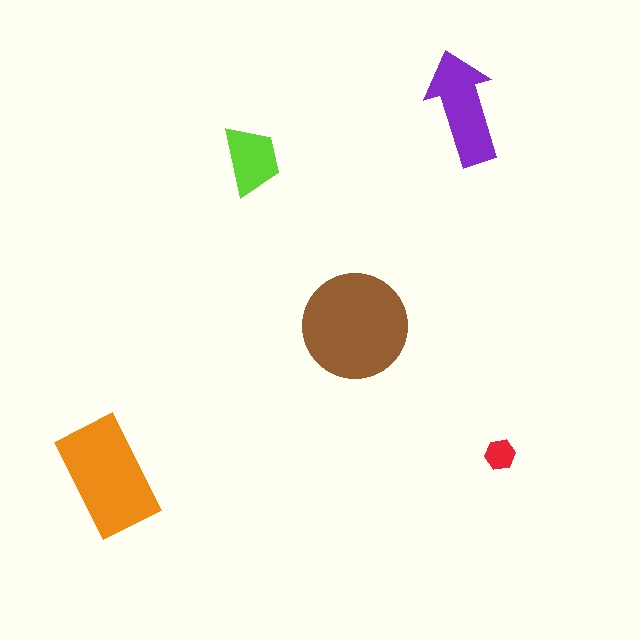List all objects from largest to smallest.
The brown circle, the orange rectangle, the purple arrow, the lime trapezoid, the red hexagon.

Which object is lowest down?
The orange rectangle is bottommost.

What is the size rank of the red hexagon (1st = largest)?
5th.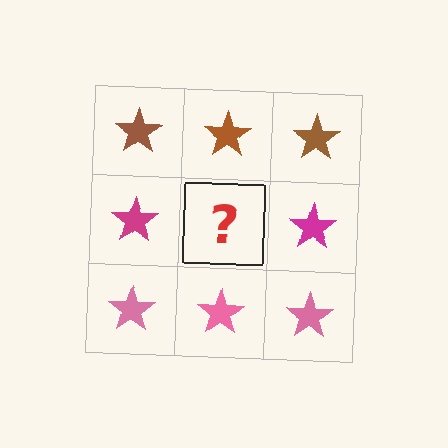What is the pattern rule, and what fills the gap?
The rule is that each row has a consistent color. The gap should be filled with a magenta star.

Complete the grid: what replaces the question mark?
The question mark should be replaced with a magenta star.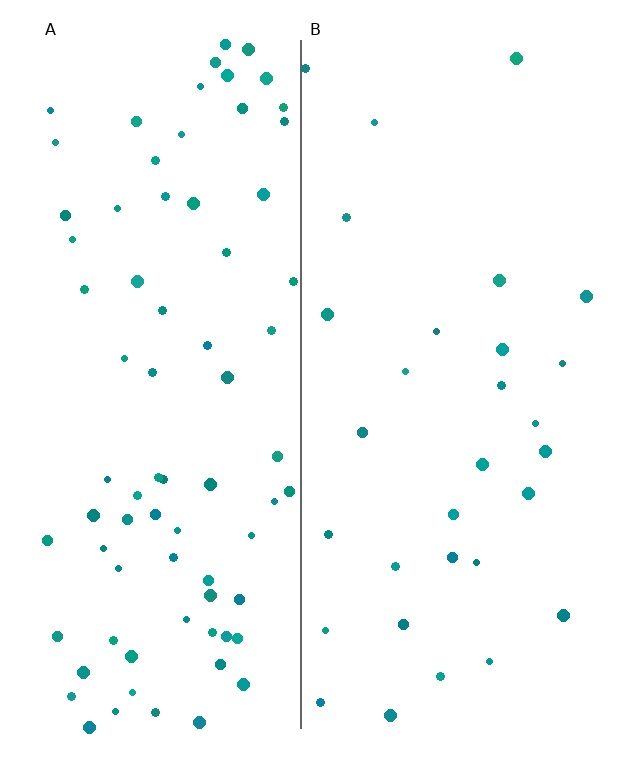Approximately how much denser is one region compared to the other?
Approximately 2.6× — region A over region B.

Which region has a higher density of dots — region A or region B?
A (the left).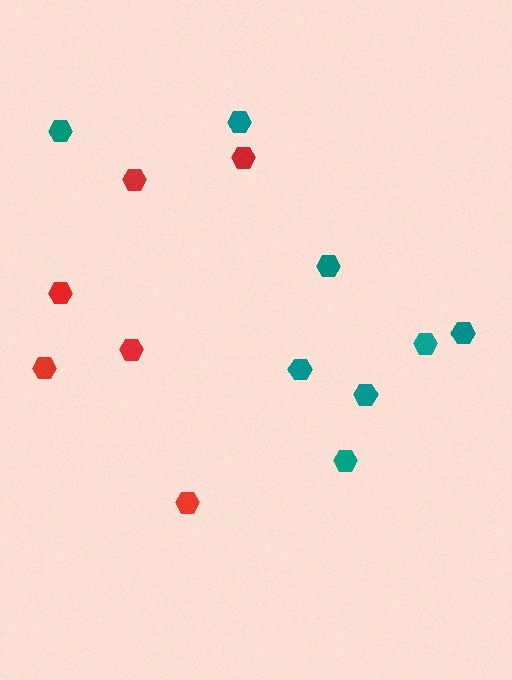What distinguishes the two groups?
There are 2 groups: one group of red hexagons (6) and one group of teal hexagons (8).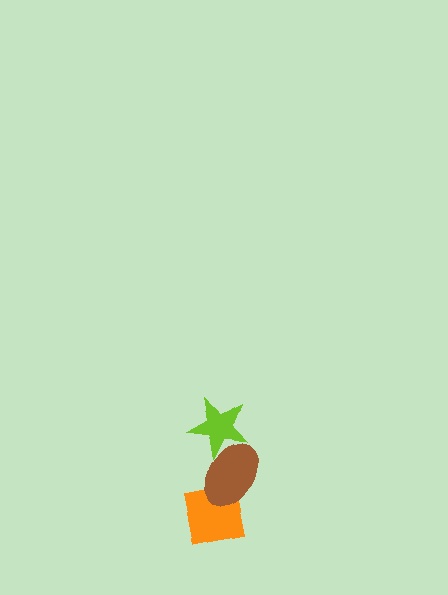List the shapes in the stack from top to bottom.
From top to bottom: the lime star, the brown ellipse, the orange square.